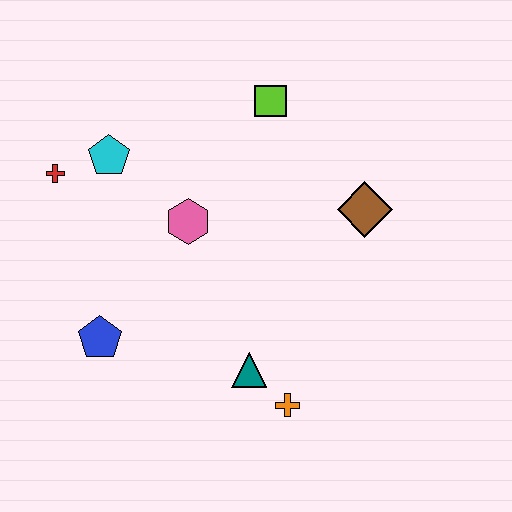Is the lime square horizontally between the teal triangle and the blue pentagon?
No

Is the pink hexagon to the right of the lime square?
No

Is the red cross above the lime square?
No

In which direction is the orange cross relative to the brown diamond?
The orange cross is below the brown diamond.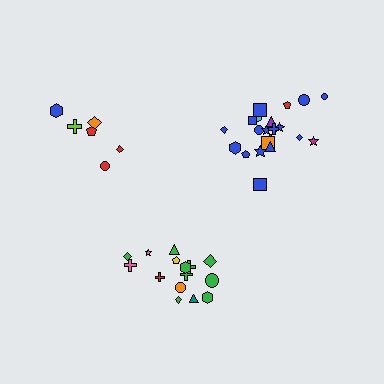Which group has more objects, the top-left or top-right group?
The top-right group.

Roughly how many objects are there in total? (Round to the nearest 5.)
Roughly 45 objects in total.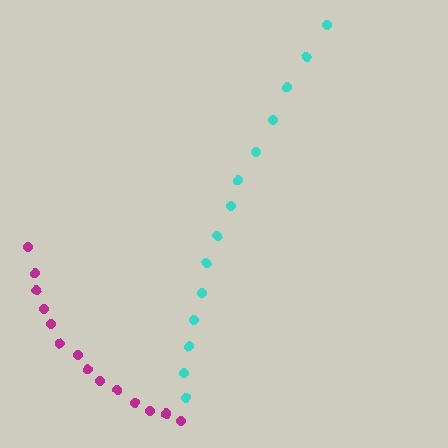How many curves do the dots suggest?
There are 2 distinct paths.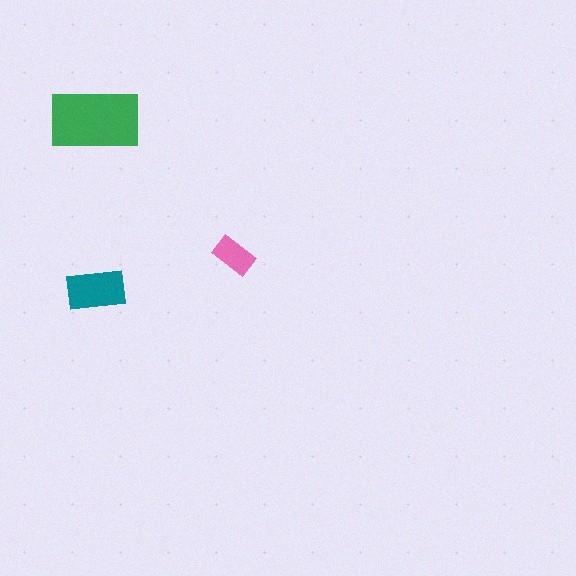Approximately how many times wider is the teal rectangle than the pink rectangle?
About 1.5 times wider.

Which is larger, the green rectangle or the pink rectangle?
The green one.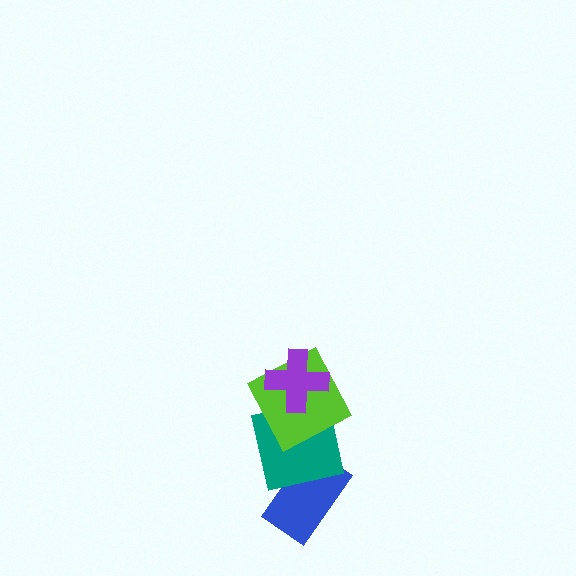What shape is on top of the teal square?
The lime square is on top of the teal square.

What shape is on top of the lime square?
The purple cross is on top of the lime square.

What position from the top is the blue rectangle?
The blue rectangle is 4th from the top.